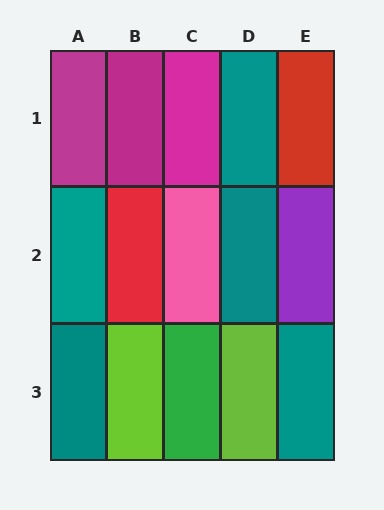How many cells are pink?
1 cell is pink.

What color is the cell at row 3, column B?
Lime.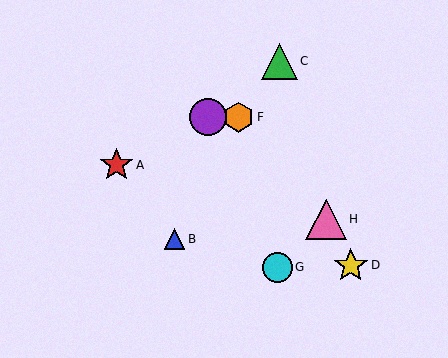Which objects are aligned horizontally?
Objects E, F are aligned horizontally.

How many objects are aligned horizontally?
2 objects (E, F) are aligned horizontally.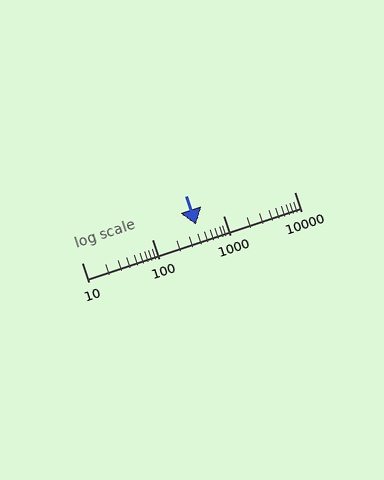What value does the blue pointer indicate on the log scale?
The pointer indicates approximately 410.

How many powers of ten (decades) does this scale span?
The scale spans 3 decades, from 10 to 10000.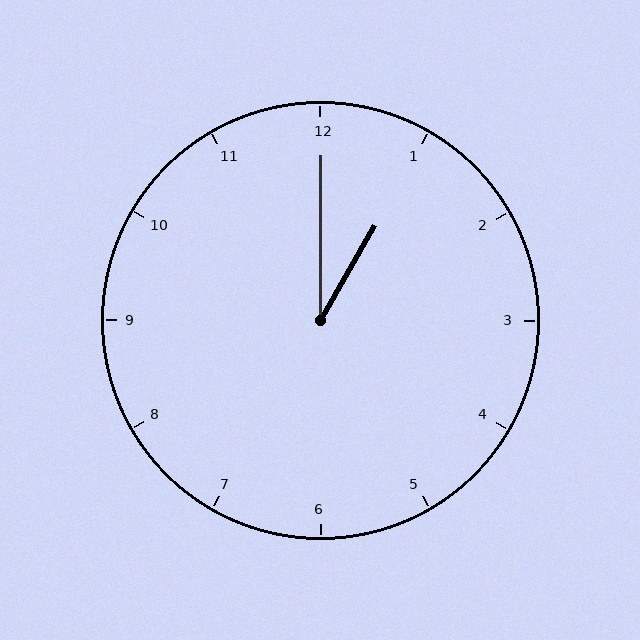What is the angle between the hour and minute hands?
Approximately 30 degrees.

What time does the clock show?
1:00.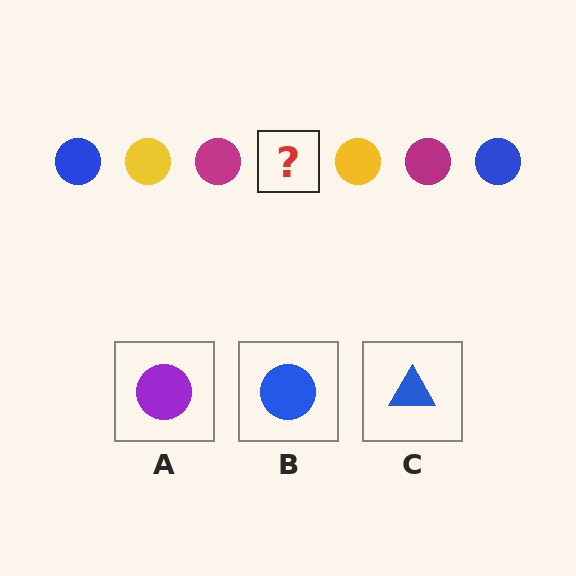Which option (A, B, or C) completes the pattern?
B.